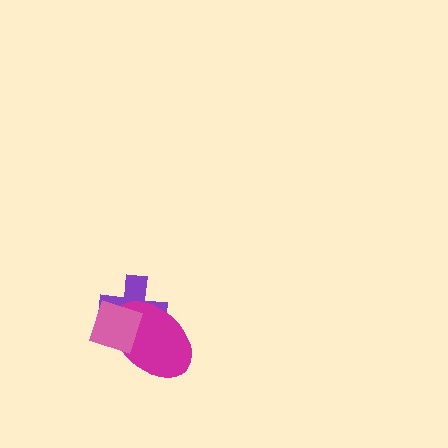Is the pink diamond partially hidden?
No, no other shape covers it.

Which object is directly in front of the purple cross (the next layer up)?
The magenta ellipse is directly in front of the purple cross.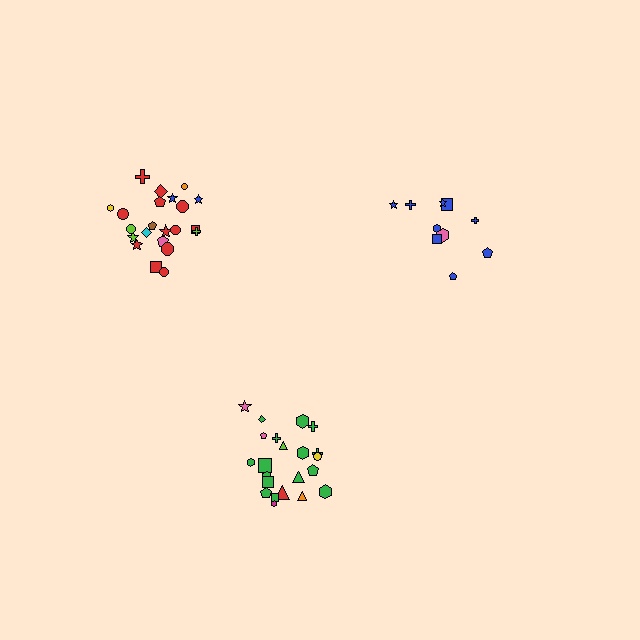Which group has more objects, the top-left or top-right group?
The top-left group.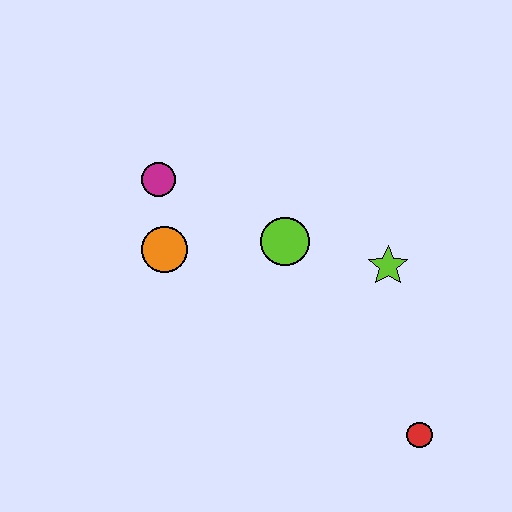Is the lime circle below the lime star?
No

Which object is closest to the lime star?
The lime circle is closest to the lime star.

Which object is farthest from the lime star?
The magenta circle is farthest from the lime star.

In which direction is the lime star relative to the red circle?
The lime star is above the red circle.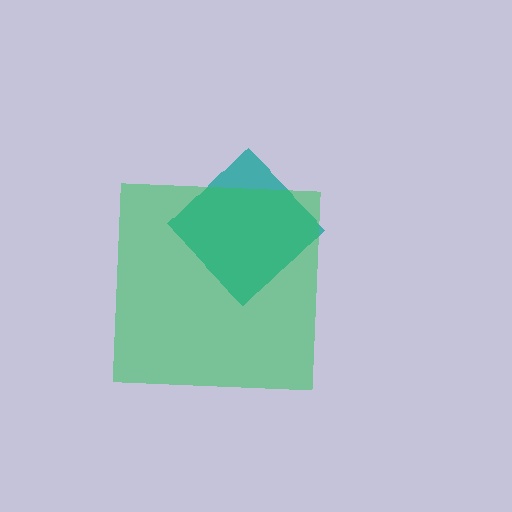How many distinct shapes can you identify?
There are 2 distinct shapes: a teal diamond, a green square.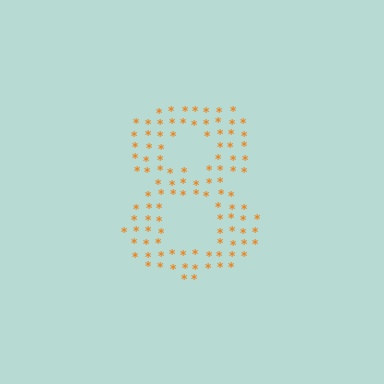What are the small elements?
The small elements are asterisks.